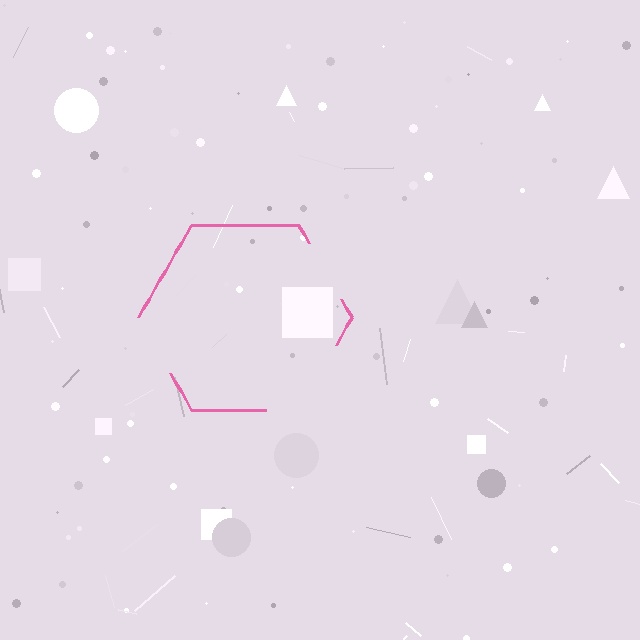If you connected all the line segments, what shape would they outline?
They would outline a hexagon.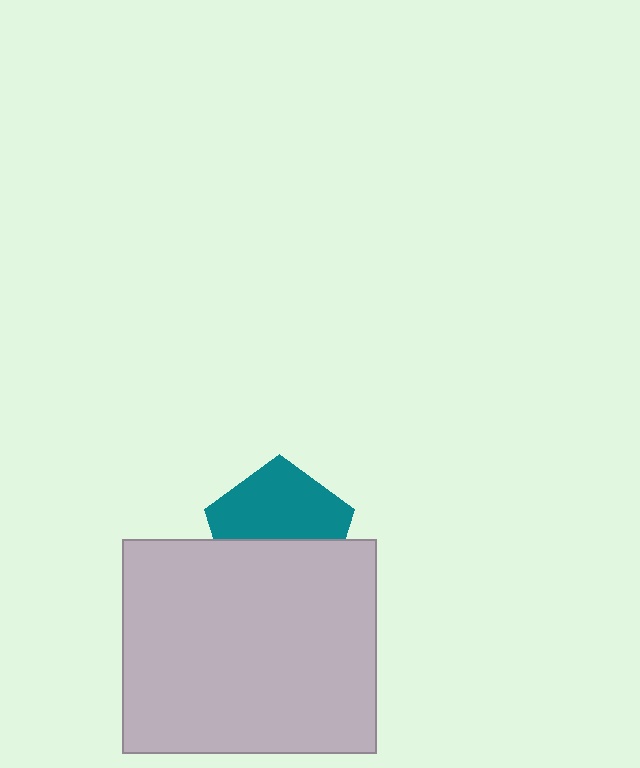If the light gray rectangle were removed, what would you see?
You would see the complete teal pentagon.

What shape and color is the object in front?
The object in front is a light gray rectangle.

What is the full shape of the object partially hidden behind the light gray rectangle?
The partially hidden object is a teal pentagon.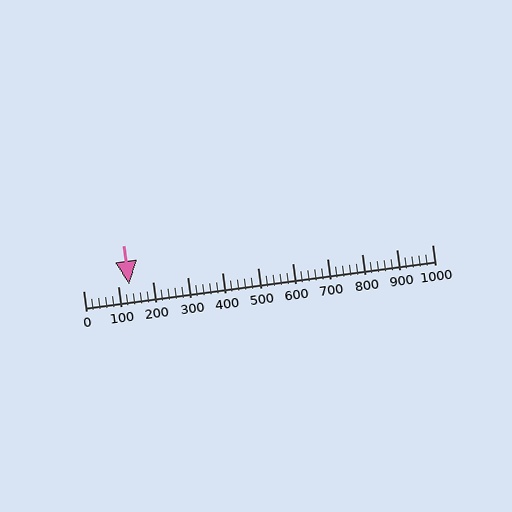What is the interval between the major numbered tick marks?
The major tick marks are spaced 100 units apart.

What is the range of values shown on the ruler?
The ruler shows values from 0 to 1000.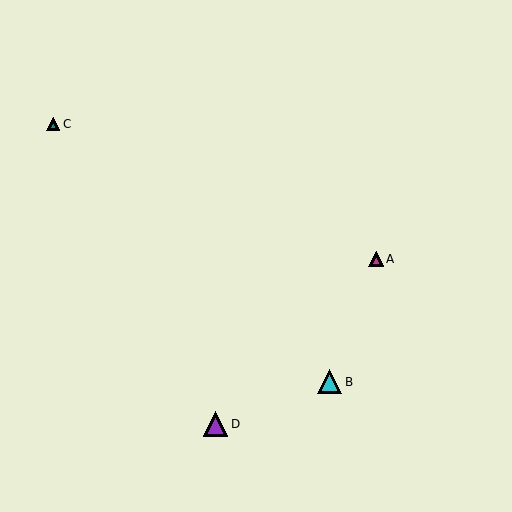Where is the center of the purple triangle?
The center of the purple triangle is at (215, 424).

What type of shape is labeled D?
Shape D is a purple triangle.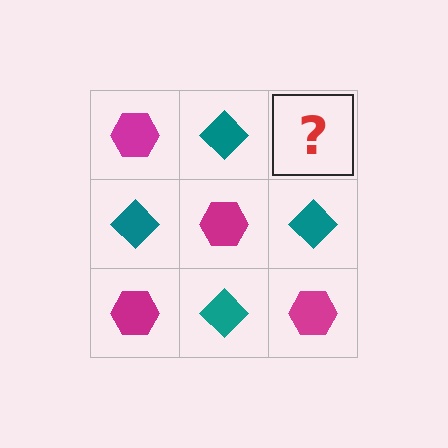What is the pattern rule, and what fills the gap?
The rule is that it alternates magenta hexagon and teal diamond in a checkerboard pattern. The gap should be filled with a magenta hexagon.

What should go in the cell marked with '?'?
The missing cell should contain a magenta hexagon.